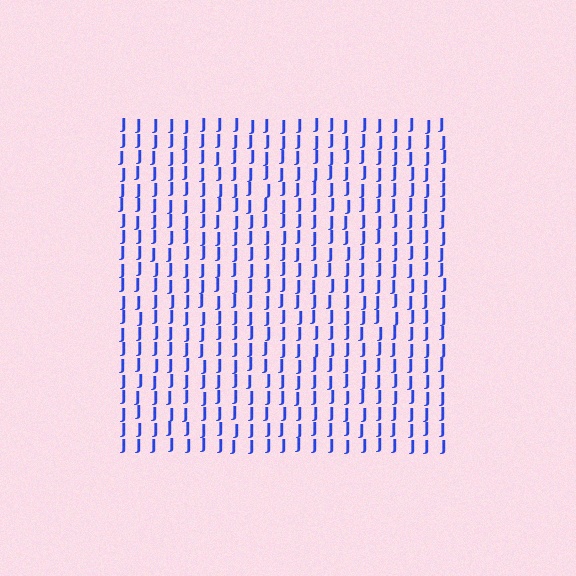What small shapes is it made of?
It is made of small letter J's.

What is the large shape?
The large shape is a square.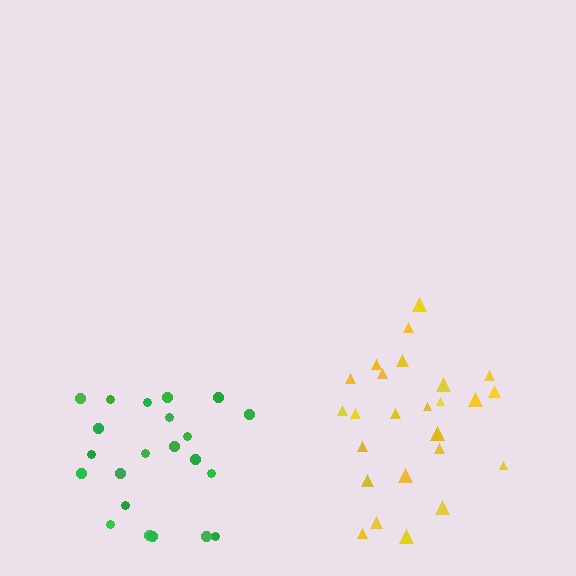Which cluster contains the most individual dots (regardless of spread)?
Yellow (25).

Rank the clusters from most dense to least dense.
green, yellow.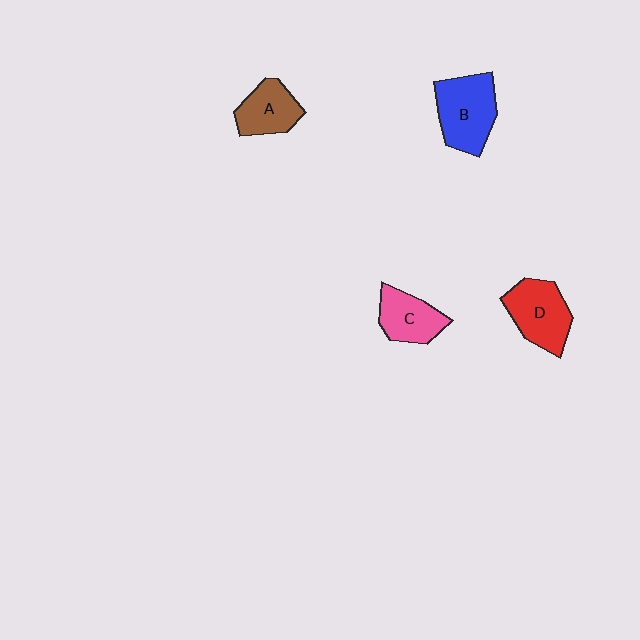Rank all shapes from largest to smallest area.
From largest to smallest: B (blue), D (red), C (pink), A (brown).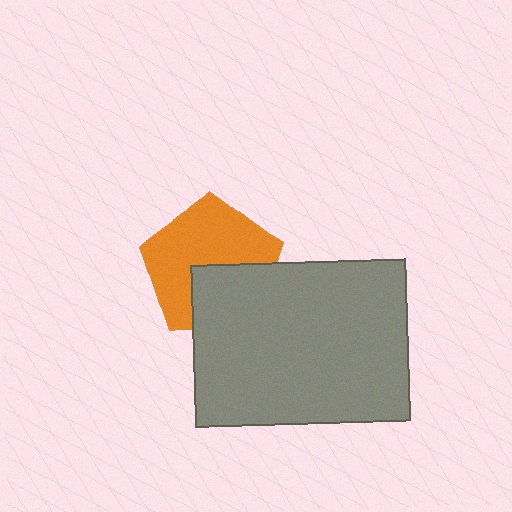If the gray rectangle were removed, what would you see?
You would see the complete orange pentagon.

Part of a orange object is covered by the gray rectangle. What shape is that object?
It is a pentagon.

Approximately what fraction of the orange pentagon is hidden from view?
Roughly 36% of the orange pentagon is hidden behind the gray rectangle.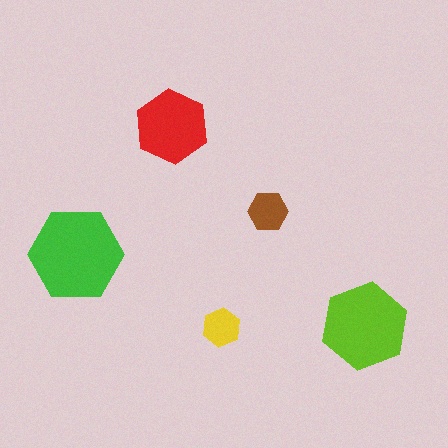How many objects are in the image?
There are 5 objects in the image.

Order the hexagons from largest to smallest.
the green one, the lime one, the red one, the brown one, the yellow one.